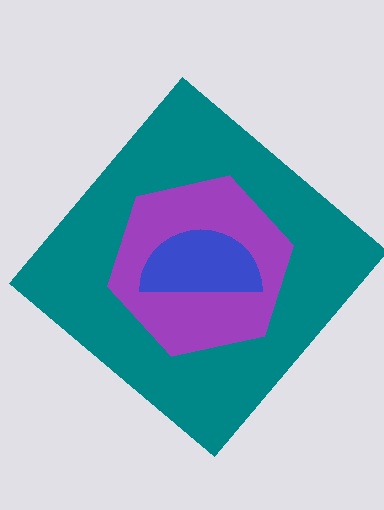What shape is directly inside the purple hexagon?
The blue semicircle.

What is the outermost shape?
The teal diamond.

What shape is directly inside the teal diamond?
The purple hexagon.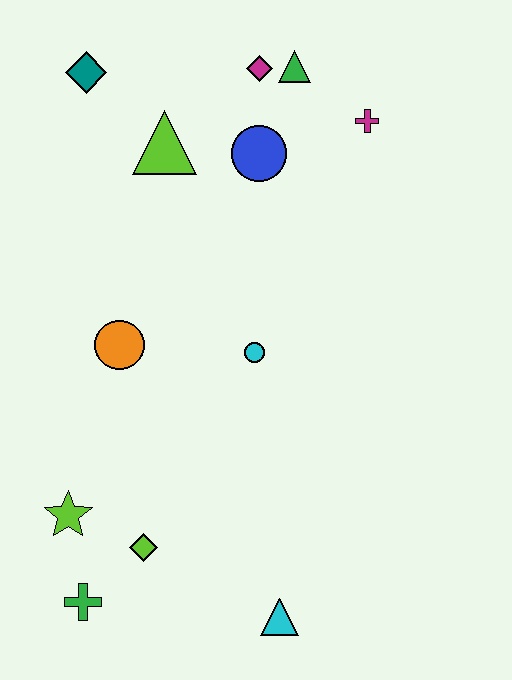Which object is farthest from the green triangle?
The green cross is farthest from the green triangle.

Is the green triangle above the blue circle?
Yes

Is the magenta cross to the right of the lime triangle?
Yes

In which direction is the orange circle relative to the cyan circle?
The orange circle is to the left of the cyan circle.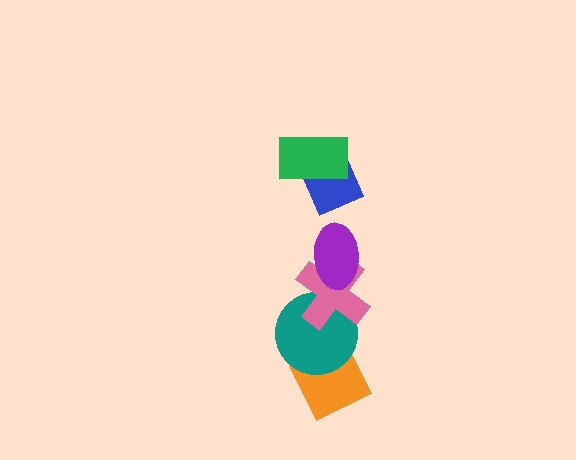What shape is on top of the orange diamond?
The teal circle is on top of the orange diamond.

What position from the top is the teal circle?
The teal circle is 5th from the top.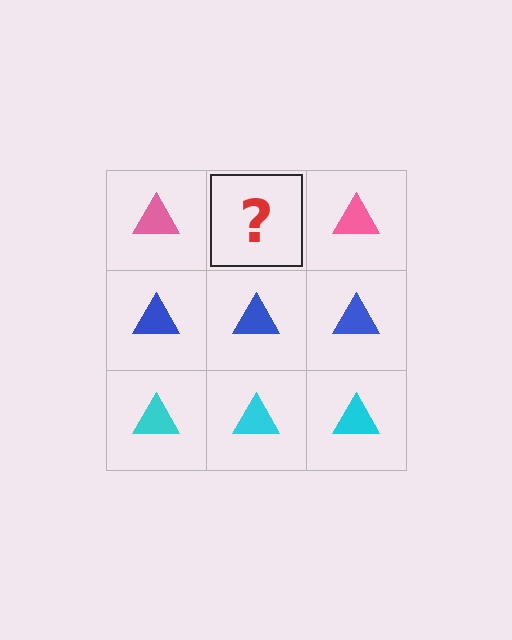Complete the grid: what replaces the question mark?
The question mark should be replaced with a pink triangle.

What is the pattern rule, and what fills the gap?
The rule is that each row has a consistent color. The gap should be filled with a pink triangle.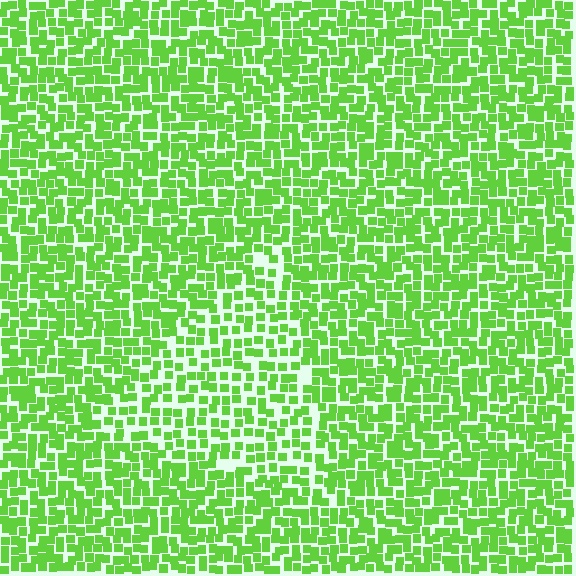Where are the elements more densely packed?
The elements are more densely packed outside the triangle boundary.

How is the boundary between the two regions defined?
The boundary is defined by a change in element density (approximately 1.5x ratio). All elements are the same color, size, and shape.